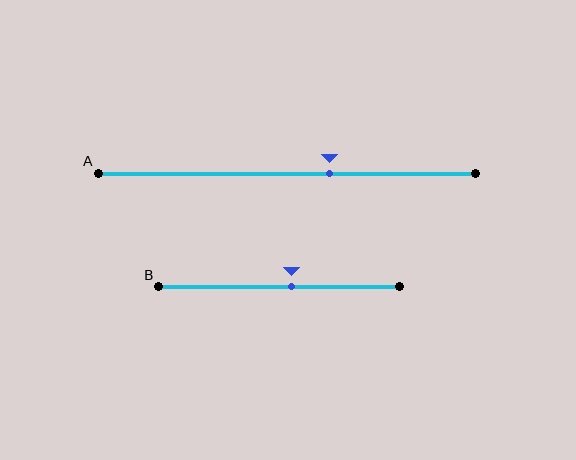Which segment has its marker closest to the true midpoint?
Segment B has its marker closest to the true midpoint.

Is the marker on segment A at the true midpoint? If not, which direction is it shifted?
No, the marker on segment A is shifted to the right by about 11% of the segment length.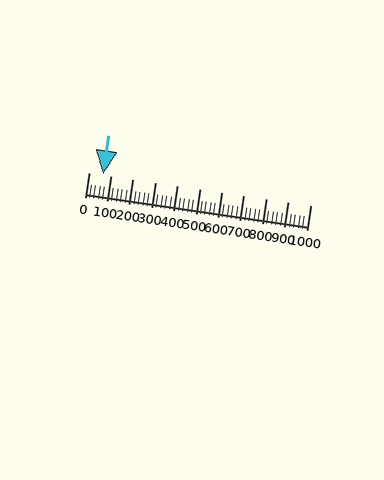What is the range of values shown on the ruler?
The ruler shows values from 0 to 1000.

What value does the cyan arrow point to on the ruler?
The cyan arrow points to approximately 63.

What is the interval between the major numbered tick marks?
The major tick marks are spaced 100 units apart.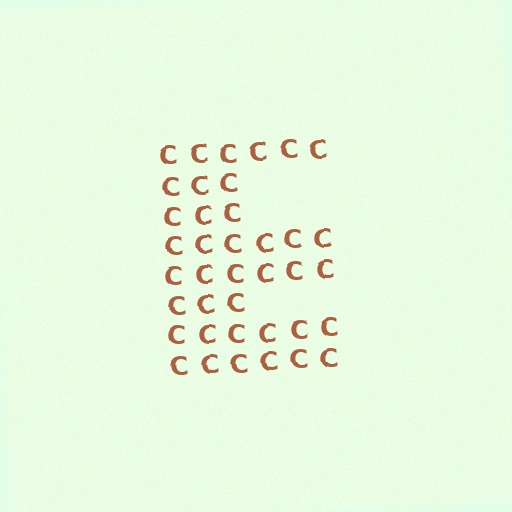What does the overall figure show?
The overall figure shows the letter E.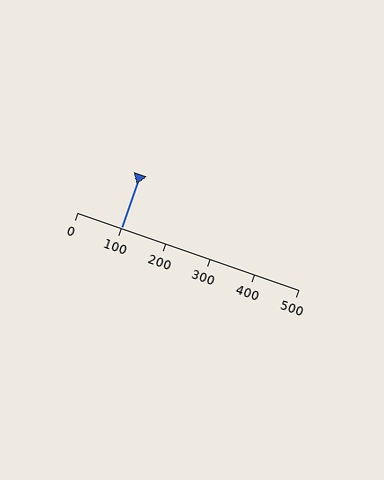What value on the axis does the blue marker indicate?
The marker indicates approximately 100.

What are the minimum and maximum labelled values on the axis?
The axis runs from 0 to 500.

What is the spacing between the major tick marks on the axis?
The major ticks are spaced 100 apart.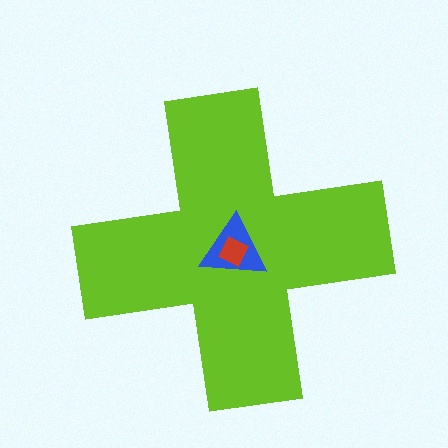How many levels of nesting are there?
3.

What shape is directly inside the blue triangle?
The red square.